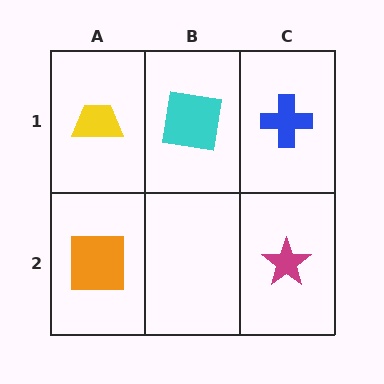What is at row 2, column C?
A magenta star.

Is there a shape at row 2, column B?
No, that cell is empty.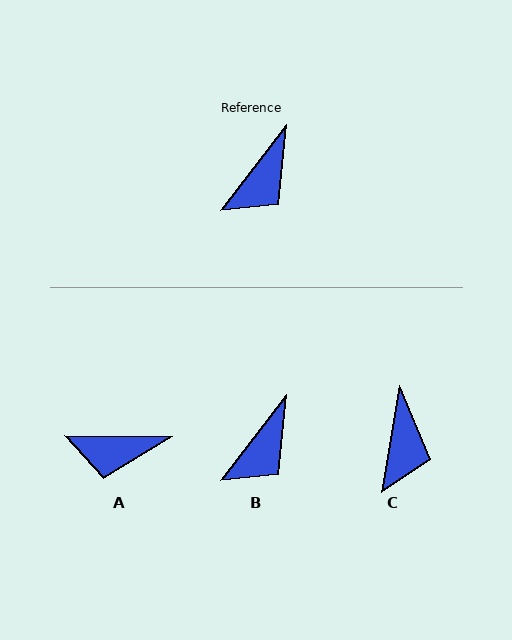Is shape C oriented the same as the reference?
No, it is off by about 28 degrees.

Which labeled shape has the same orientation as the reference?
B.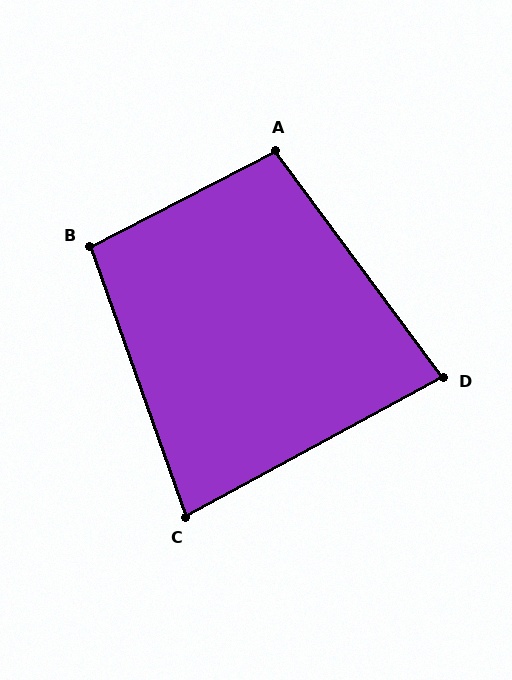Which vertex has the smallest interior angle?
C, at approximately 81 degrees.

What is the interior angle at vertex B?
Approximately 98 degrees (obtuse).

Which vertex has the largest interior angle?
A, at approximately 99 degrees.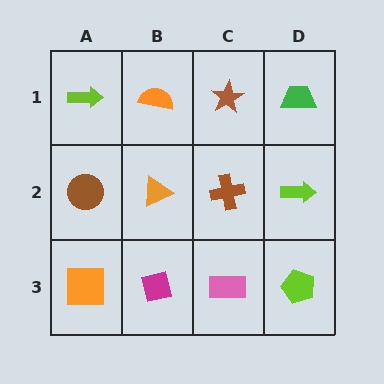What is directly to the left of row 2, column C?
An orange triangle.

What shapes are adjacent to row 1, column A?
A brown circle (row 2, column A), an orange semicircle (row 1, column B).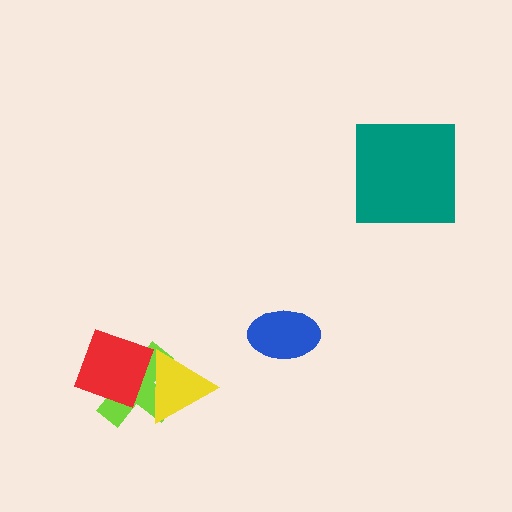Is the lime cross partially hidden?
Yes, it is partially covered by another shape.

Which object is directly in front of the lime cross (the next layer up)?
The red square is directly in front of the lime cross.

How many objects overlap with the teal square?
0 objects overlap with the teal square.